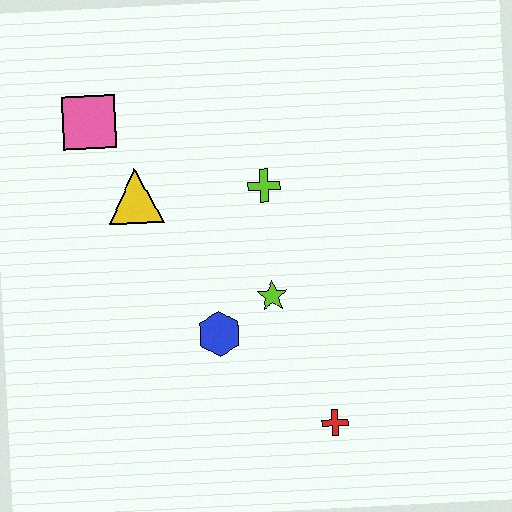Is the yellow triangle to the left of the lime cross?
Yes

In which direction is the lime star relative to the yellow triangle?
The lime star is to the right of the yellow triangle.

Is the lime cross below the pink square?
Yes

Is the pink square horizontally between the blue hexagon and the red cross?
No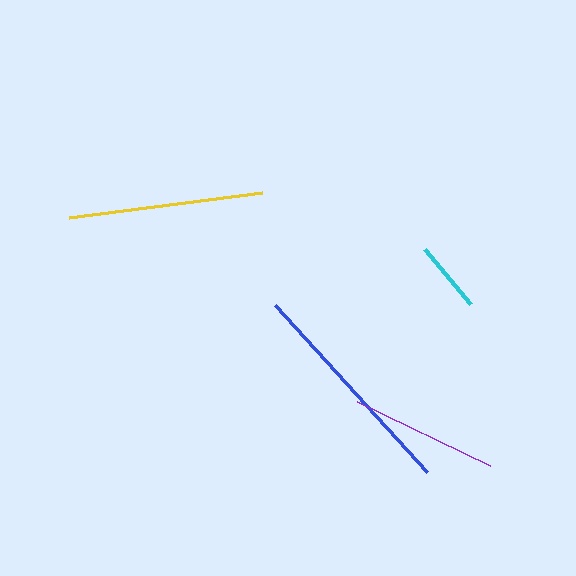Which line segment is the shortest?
The cyan line is the shortest at approximately 71 pixels.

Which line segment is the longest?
The blue line is the longest at approximately 226 pixels.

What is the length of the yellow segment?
The yellow segment is approximately 195 pixels long.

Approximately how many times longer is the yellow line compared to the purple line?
The yellow line is approximately 1.3 times the length of the purple line.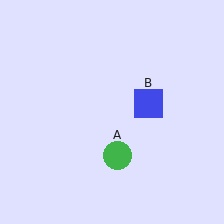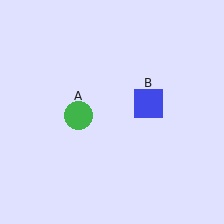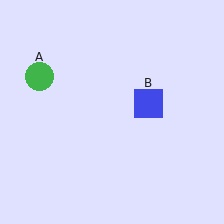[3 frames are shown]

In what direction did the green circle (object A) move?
The green circle (object A) moved up and to the left.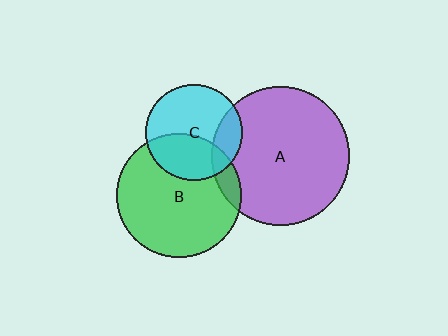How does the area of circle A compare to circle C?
Approximately 2.1 times.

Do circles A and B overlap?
Yes.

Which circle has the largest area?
Circle A (purple).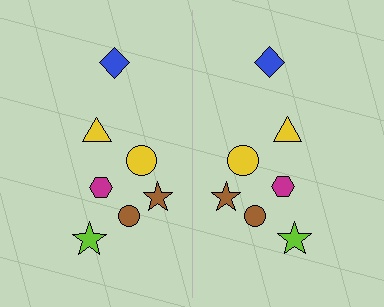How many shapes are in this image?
There are 14 shapes in this image.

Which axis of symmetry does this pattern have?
The pattern has a vertical axis of symmetry running through the center of the image.